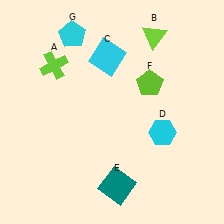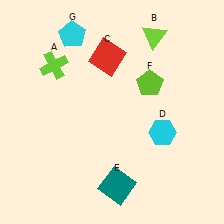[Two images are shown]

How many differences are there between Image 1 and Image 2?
There is 1 difference between the two images.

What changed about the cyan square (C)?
In Image 1, C is cyan. In Image 2, it changed to red.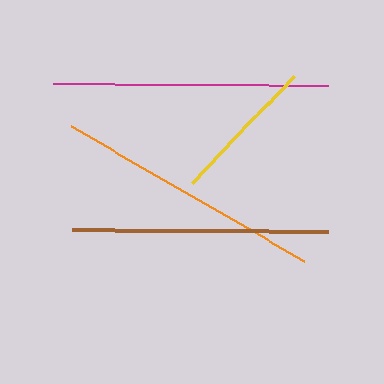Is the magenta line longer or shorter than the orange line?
The magenta line is longer than the orange line.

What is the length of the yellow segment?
The yellow segment is approximately 148 pixels long.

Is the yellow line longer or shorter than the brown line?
The brown line is longer than the yellow line.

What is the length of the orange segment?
The orange segment is approximately 268 pixels long.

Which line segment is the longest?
The magenta line is the longest at approximately 275 pixels.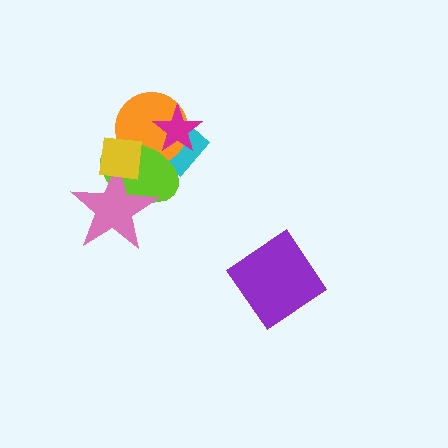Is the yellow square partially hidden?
No, no other shape covers it.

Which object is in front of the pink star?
The yellow square is in front of the pink star.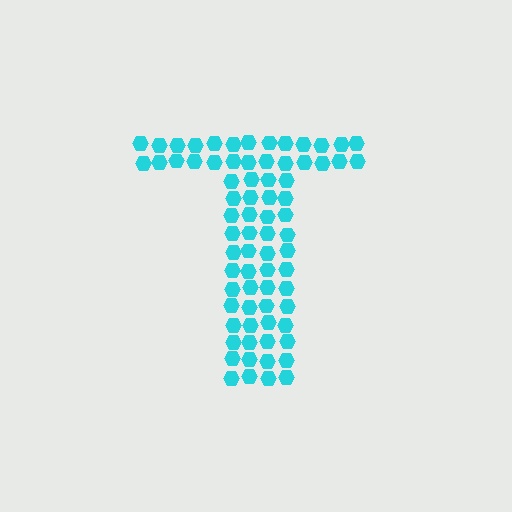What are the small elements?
The small elements are hexagons.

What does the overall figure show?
The overall figure shows the letter T.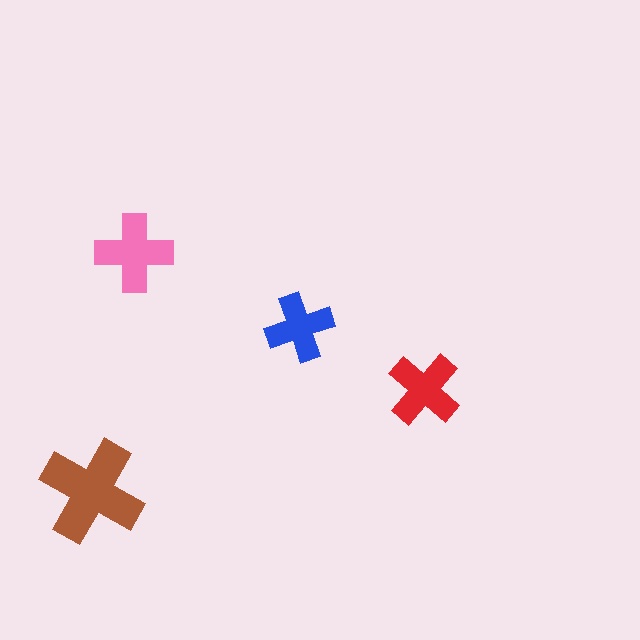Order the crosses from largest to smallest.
the brown one, the pink one, the red one, the blue one.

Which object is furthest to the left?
The brown cross is leftmost.